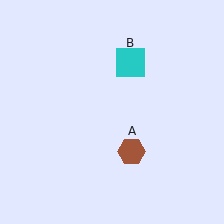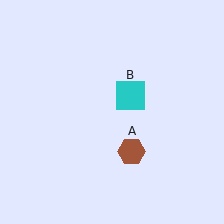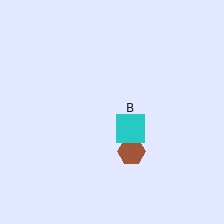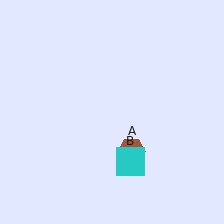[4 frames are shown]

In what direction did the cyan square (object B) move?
The cyan square (object B) moved down.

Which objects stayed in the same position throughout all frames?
Brown hexagon (object A) remained stationary.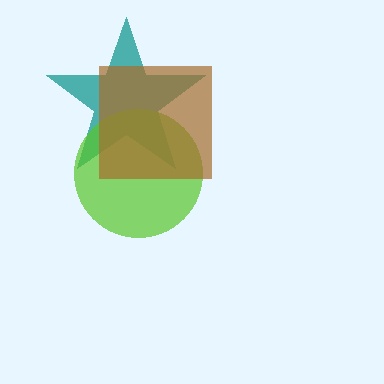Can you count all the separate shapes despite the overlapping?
Yes, there are 3 separate shapes.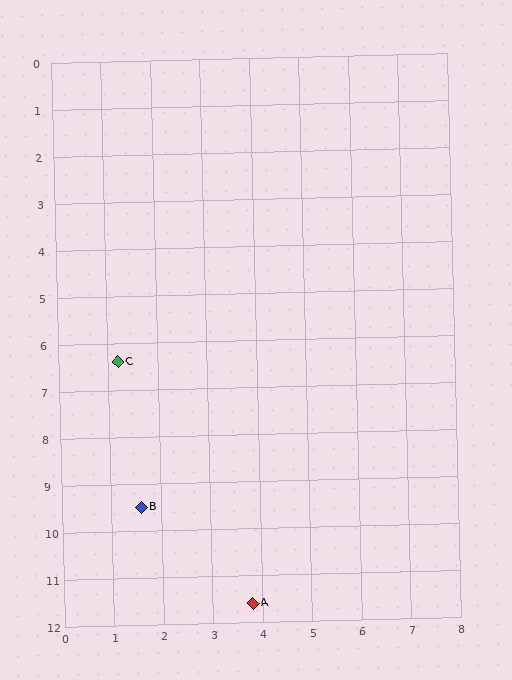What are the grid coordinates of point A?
Point A is at approximately (3.8, 11.6).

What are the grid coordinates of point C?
Point C is at approximately (1.2, 6.4).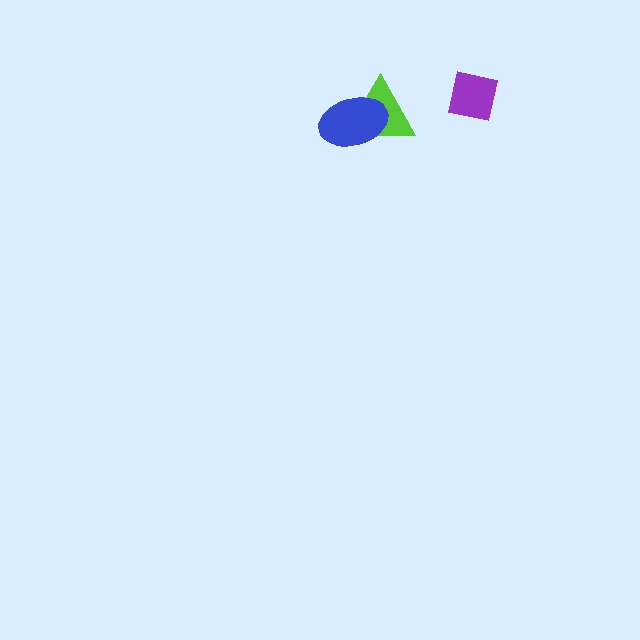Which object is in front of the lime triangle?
The blue ellipse is in front of the lime triangle.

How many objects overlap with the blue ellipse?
1 object overlaps with the blue ellipse.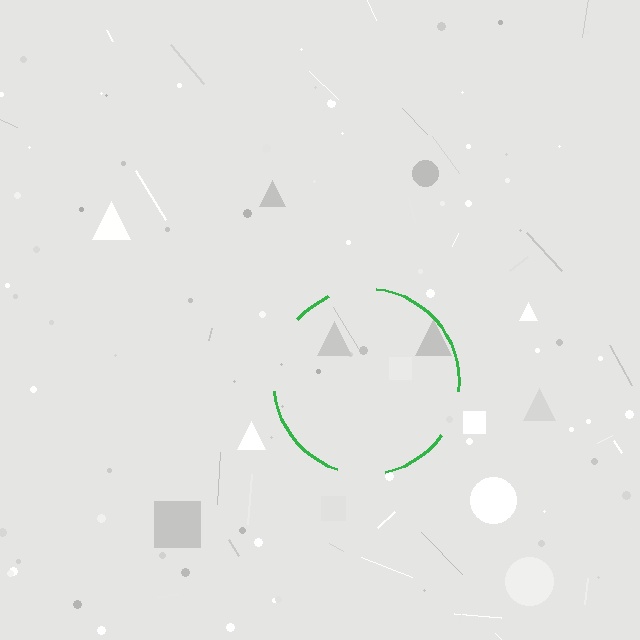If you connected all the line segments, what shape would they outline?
They would outline a circle.